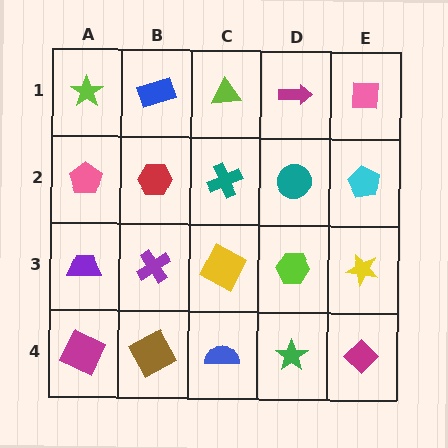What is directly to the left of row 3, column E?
A lime hexagon.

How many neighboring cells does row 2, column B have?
4.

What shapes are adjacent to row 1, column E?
A cyan pentagon (row 2, column E), a magenta arrow (row 1, column D).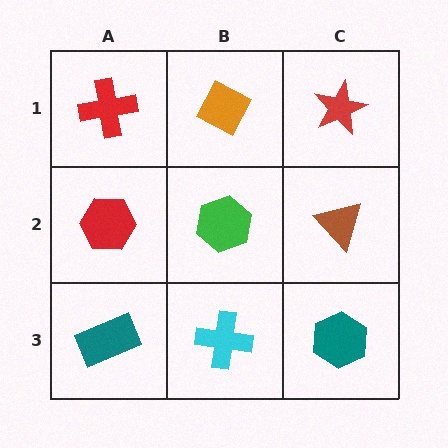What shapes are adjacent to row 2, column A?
A red cross (row 1, column A), a teal rectangle (row 3, column A), a green hexagon (row 2, column B).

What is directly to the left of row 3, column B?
A teal rectangle.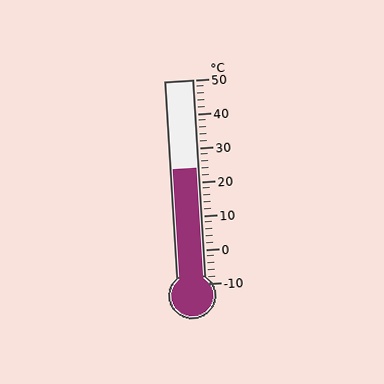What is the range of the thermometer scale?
The thermometer scale ranges from -10°C to 50°C.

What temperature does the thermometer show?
The thermometer shows approximately 24°C.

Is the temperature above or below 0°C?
The temperature is above 0°C.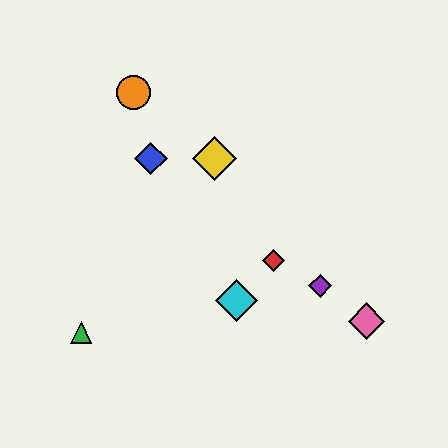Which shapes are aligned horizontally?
The blue diamond, the yellow diamond are aligned horizontally.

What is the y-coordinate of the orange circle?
The orange circle is at y≈92.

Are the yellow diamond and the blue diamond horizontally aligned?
Yes, both are at y≈158.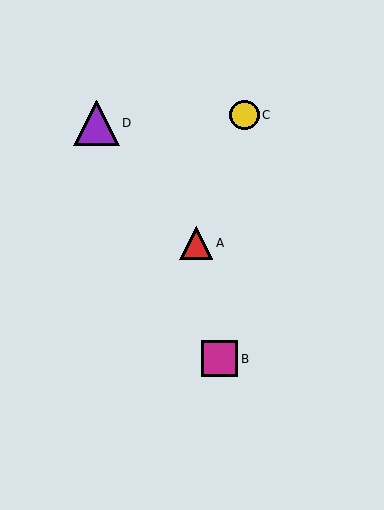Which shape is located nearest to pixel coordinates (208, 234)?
The red triangle (labeled A) at (196, 243) is nearest to that location.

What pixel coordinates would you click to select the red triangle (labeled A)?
Click at (196, 243) to select the red triangle A.